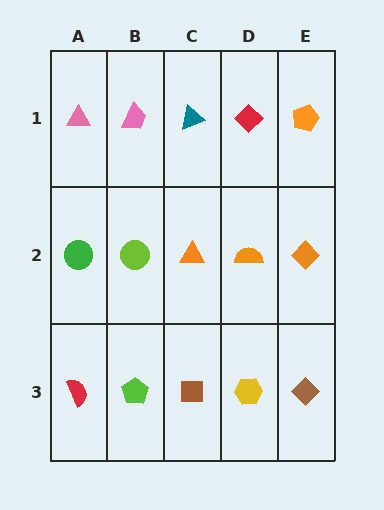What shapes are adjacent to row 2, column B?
A pink trapezoid (row 1, column B), a lime pentagon (row 3, column B), a green circle (row 2, column A), an orange triangle (row 2, column C).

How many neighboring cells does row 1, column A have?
2.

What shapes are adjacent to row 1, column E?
An orange diamond (row 2, column E), a red diamond (row 1, column D).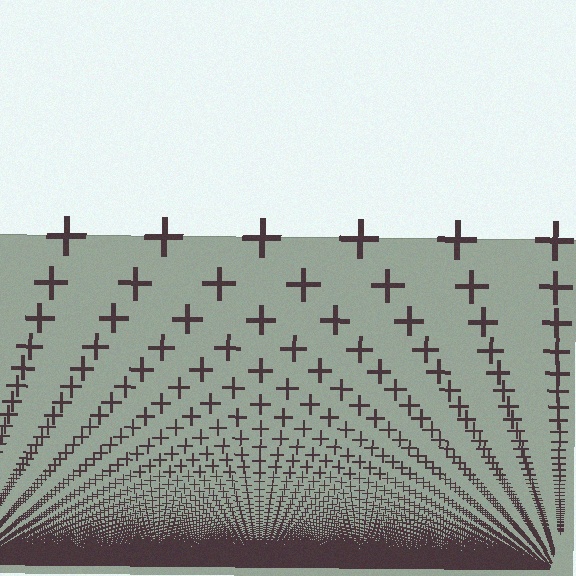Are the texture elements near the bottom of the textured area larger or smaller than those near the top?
Smaller. The gradient is inverted — elements near the bottom are smaller and denser.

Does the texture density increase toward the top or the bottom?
Density increases toward the bottom.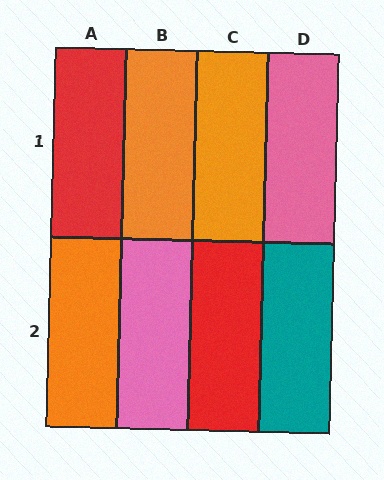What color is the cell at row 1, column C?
Orange.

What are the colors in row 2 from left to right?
Orange, pink, red, teal.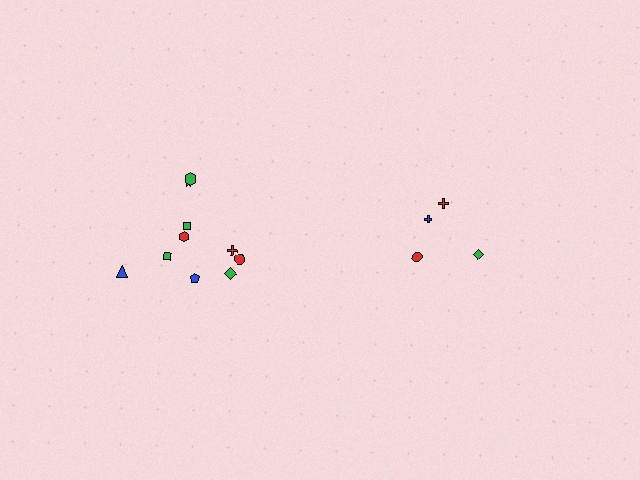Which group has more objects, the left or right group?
The left group.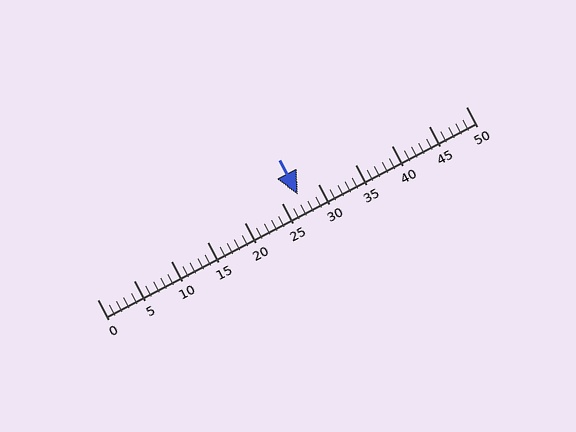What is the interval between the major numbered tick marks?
The major tick marks are spaced 5 units apart.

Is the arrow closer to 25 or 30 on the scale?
The arrow is closer to 25.